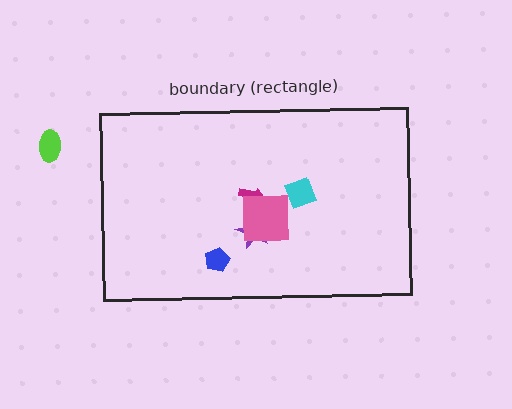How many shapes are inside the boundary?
5 inside, 1 outside.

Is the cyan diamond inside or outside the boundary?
Inside.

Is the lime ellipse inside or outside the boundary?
Outside.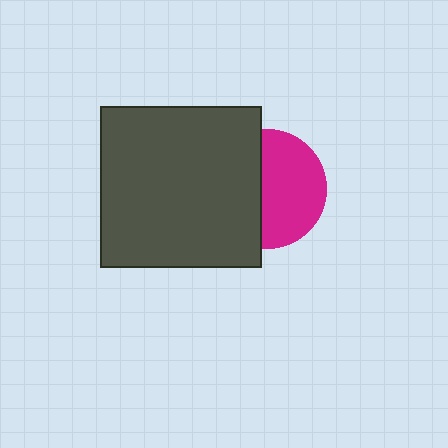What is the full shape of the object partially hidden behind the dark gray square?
The partially hidden object is a magenta circle.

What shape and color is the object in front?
The object in front is a dark gray square.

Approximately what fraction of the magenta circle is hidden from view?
Roughly 44% of the magenta circle is hidden behind the dark gray square.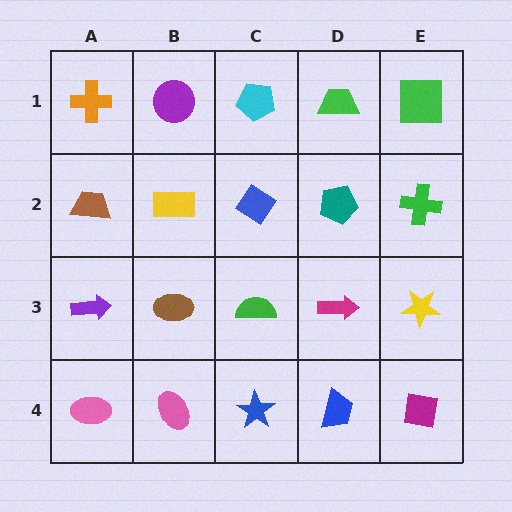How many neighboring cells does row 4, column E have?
2.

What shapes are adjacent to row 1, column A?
A brown trapezoid (row 2, column A), a purple circle (row 1, column B).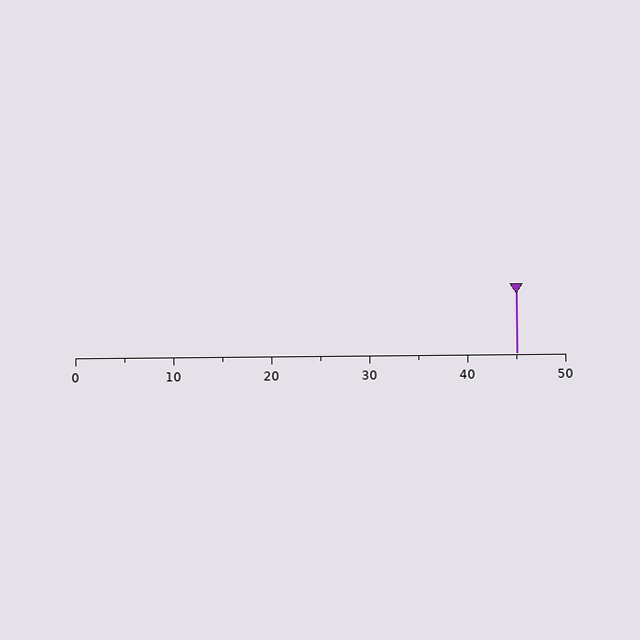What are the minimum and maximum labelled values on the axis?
The axis runs from 0 to 50.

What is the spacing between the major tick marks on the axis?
The major ticks are spaced 10 apart.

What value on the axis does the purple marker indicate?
The marker indicates approximately 45.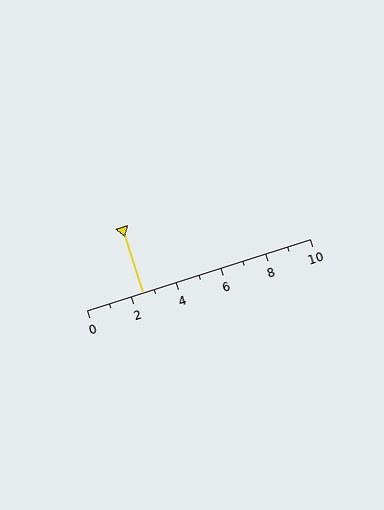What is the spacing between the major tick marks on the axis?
The major ticks are spaced 2 apart.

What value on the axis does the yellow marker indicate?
The marker indicates approximately 2.5.